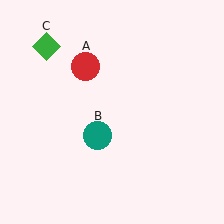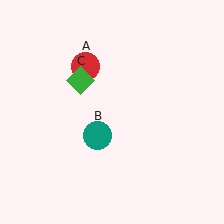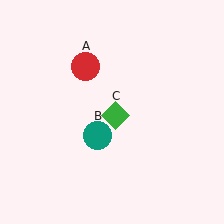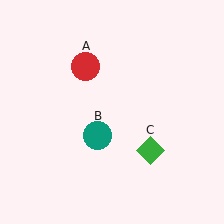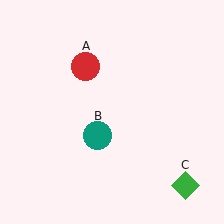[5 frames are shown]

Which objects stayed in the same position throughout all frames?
Red circle (object A) and teal circle (object B) remained stationary.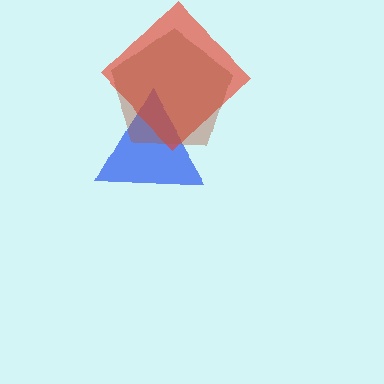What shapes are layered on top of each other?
The layered shapes are: a blue triangle, a red diamond, a brown pentagon.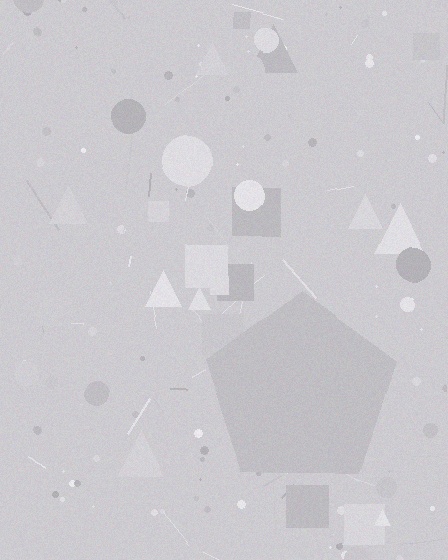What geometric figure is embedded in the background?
A pentagon is embedded in the background.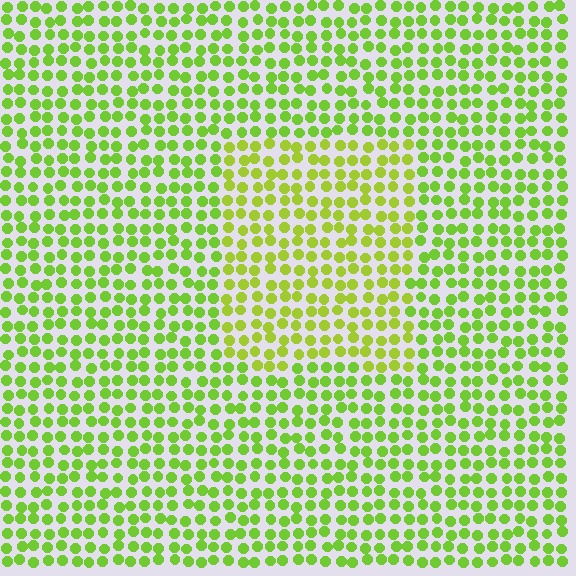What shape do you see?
I see a rectangle.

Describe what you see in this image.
The image is filled with small lime elements in a uniform arrangement. A rectangle-shaped region is visible where the elements are tinted to a slightly different hue, forming a subtle color boundary.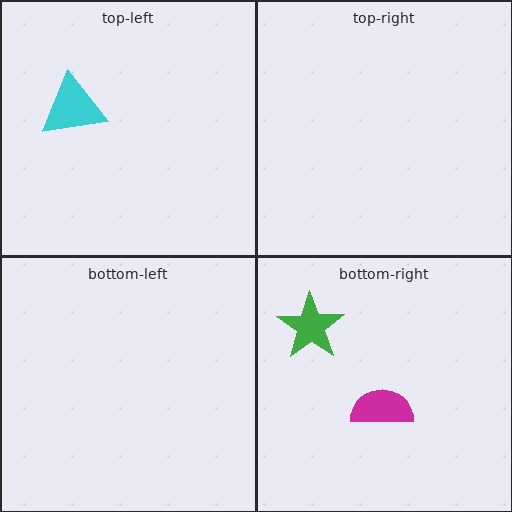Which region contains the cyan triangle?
The top-left region.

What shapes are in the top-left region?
The cyan triangle.